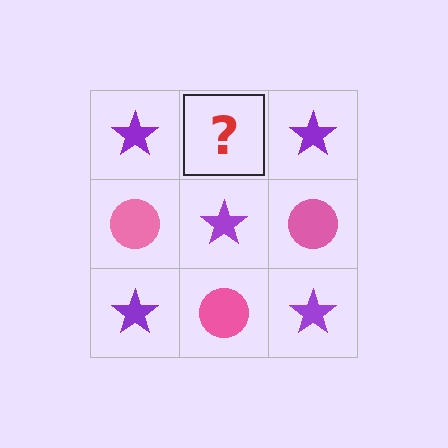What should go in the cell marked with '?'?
The missing cell should contain a pink circle.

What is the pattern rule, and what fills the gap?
The rule is that it alternates purple star and pink circle in a checkerboard pattern. The gap should be filled with a pink circle.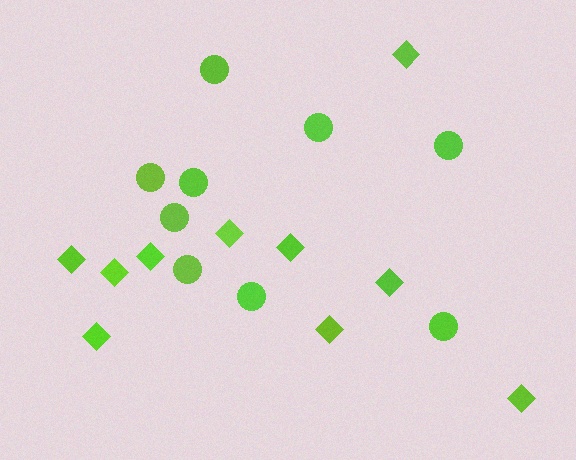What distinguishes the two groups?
There are 2 groups: one group of circles (9) and one group of diamonds (10).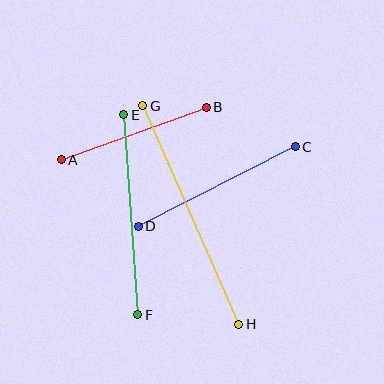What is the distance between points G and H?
The distance is approximately 239 pixels.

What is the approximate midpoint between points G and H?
The midpoint is at approximately (191, 215) pixels.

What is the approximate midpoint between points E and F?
The midpoint is at approximately (131, 215) pixels.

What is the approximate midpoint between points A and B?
The midpoint is at approximately (134, 133) pixels.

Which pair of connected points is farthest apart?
Points G and H are farthest apart.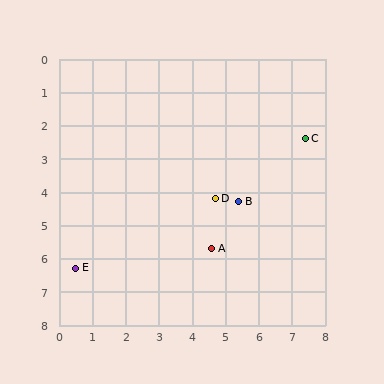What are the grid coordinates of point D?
Point D is at approximately (4.7, 4.2).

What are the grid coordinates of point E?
Point E is at approximately (0.5, 6.3).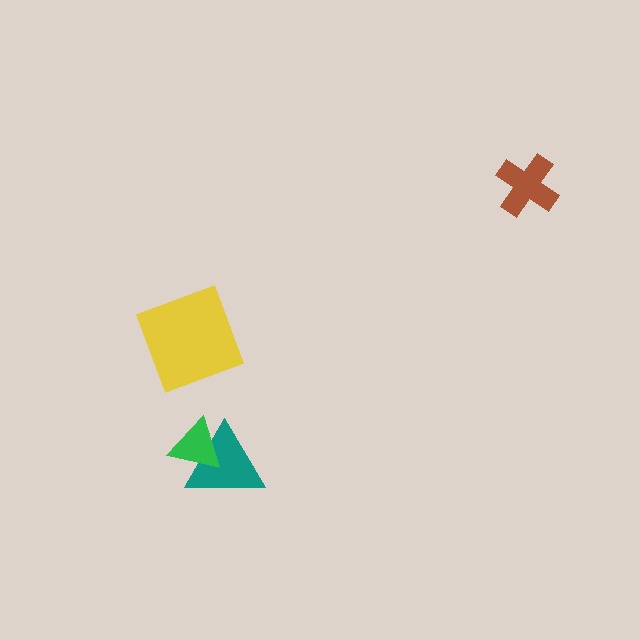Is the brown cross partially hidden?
No, no other shape covers it.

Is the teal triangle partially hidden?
Yes, it is partially covered by another shape.